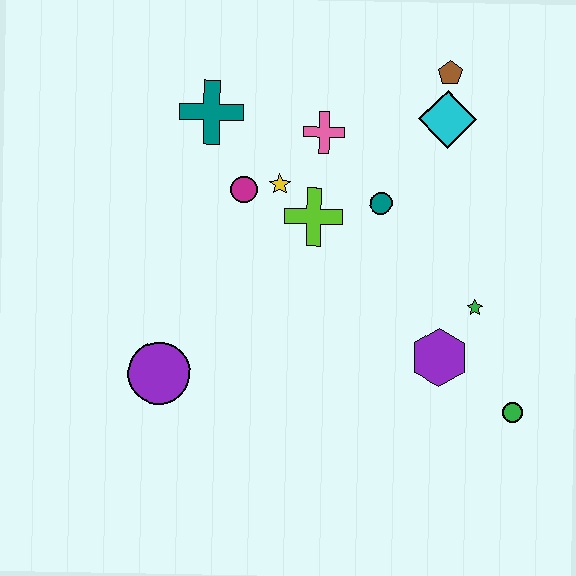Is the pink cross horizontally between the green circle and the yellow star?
Yes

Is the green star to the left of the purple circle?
No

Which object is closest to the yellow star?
The magenta circle is closest to the yellow star.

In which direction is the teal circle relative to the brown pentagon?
The teal circle is below the brown pentagon.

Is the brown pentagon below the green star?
No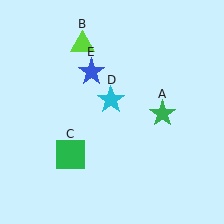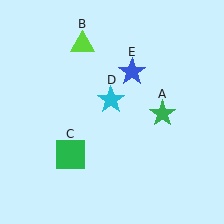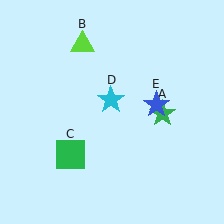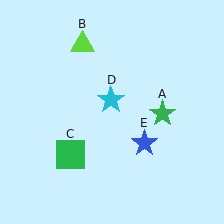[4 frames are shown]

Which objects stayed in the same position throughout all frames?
Green star (object A) and lime triangle (object B) and green square (object C) and cyan star (object D) remained stationary.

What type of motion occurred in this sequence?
The blue star (object E) rotated clockwise around the center of the scene.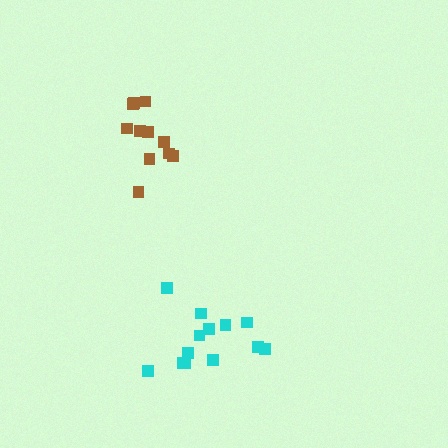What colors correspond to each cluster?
The clusters are colored: brown, cyan.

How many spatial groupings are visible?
There are 2 spatial groupings.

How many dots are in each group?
Group 1: 11 dots, Group 2: 13 dots (24 total).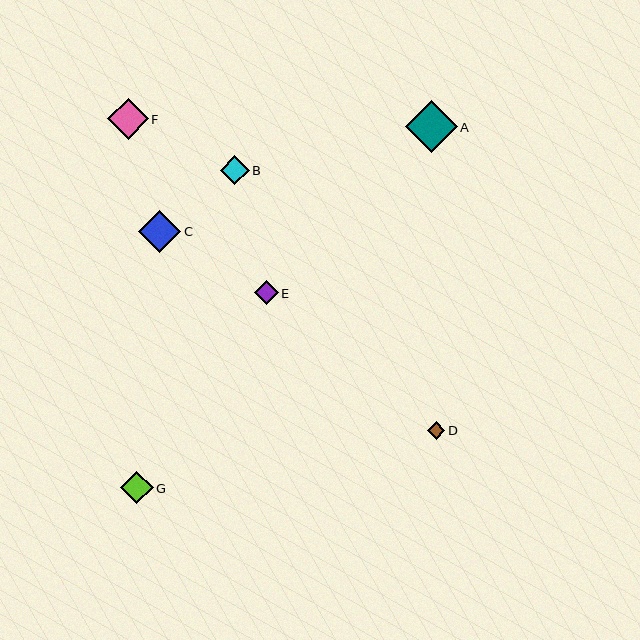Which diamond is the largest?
Diamond A is the largest with a size of approximately 52 pixels.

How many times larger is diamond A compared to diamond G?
Diamond A is approximately 1.6 times the size of diamond G.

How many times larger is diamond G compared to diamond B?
Diamond G is approximately 1.1 times the size of diamond B.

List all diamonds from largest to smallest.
From largest to smallest: A, C, F, G, B, E, D.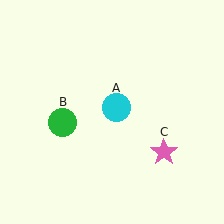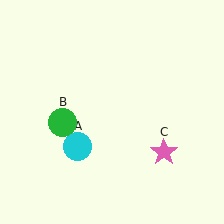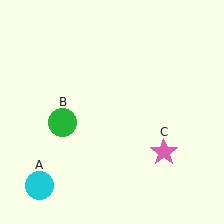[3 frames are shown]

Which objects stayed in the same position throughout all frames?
Green circle (object B) and pink star (object C) remained stationary.